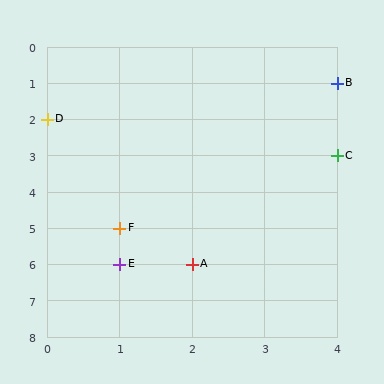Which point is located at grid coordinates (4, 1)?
Point B is at (4, 1).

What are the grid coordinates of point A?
Point A is at grid coordinates (2, 6).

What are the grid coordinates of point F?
Point F is at grid coordinates (1, 5).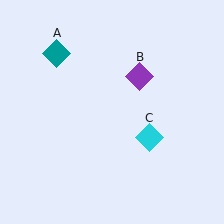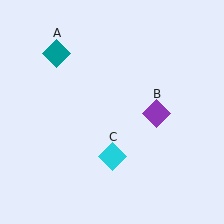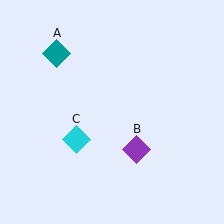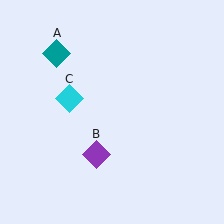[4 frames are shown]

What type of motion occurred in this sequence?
The purple diamond (object B), cyan diamond (object C) rotated clockwise around the center of the scene.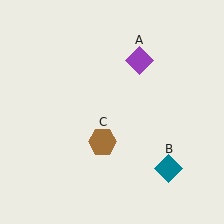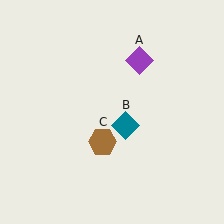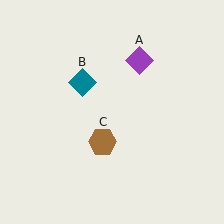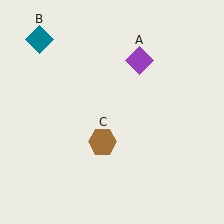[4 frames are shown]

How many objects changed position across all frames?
1 object changed position: teal diamond (object B).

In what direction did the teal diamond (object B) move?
The teal diamond (object B) moved up and to the left.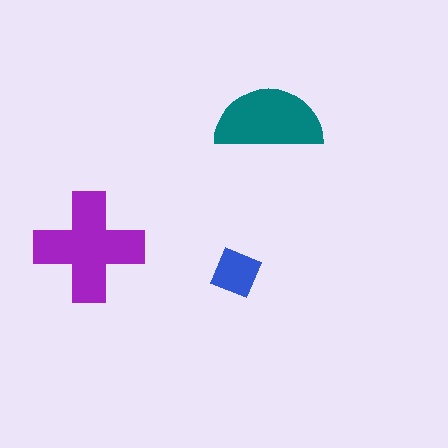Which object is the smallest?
The blue square.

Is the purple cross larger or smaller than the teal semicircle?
Larger.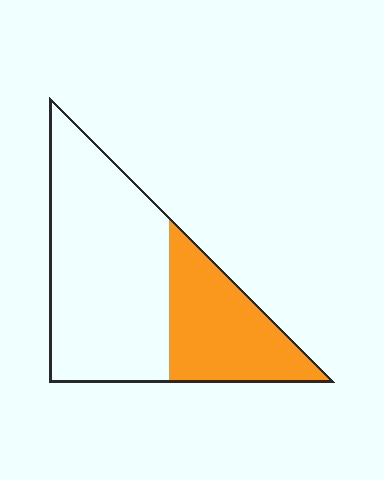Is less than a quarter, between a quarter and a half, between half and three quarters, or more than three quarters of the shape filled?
Between a quarter and a half.